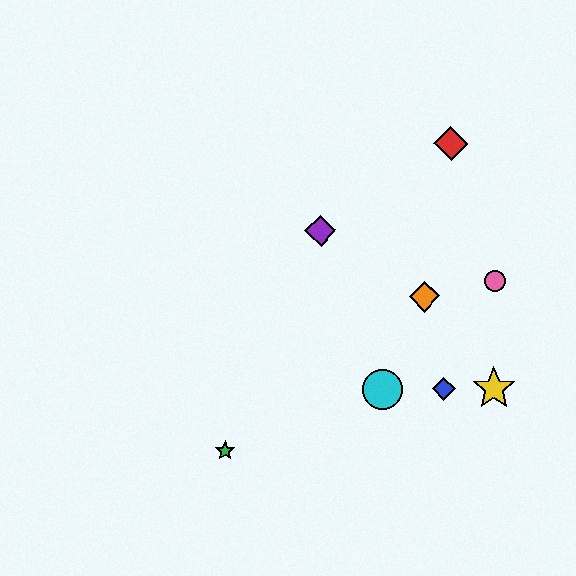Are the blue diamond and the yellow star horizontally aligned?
Yes, both are at y≈389.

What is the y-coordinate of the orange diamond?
The orange diamond is at y≈296.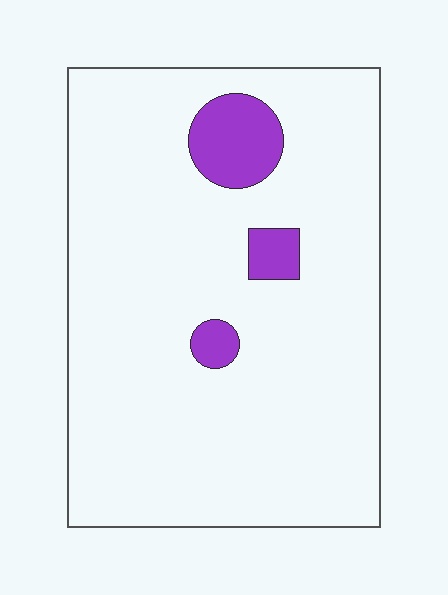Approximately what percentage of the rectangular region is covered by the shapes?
Approximately 10%.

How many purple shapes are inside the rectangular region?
3.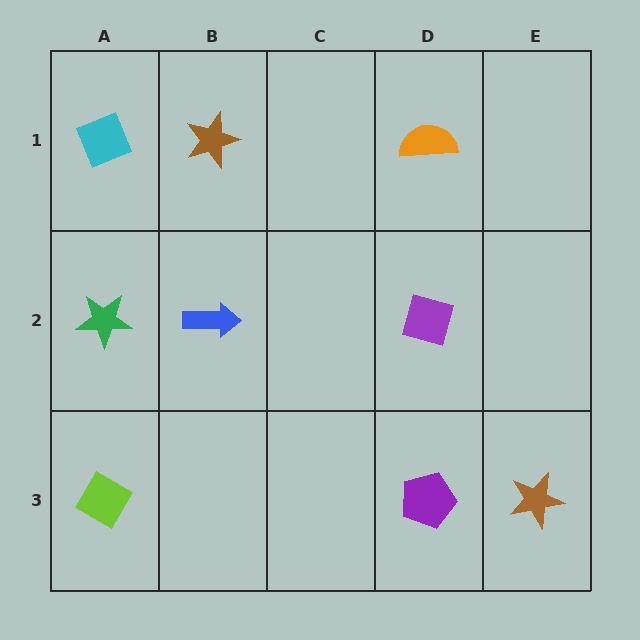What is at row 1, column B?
A brown star.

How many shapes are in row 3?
3 shapes.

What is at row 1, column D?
An orange semicircle.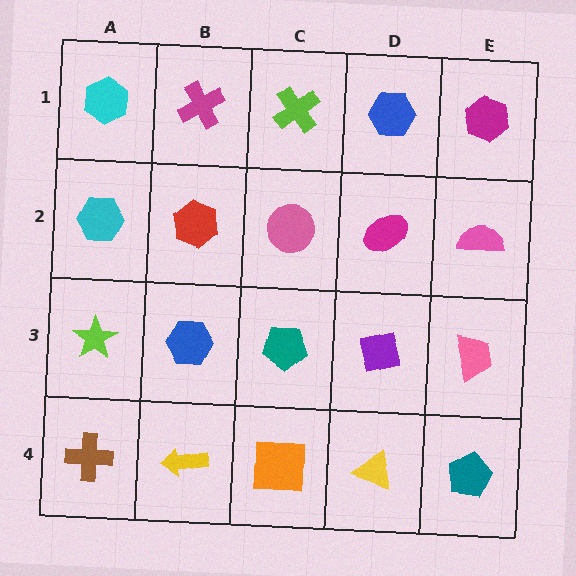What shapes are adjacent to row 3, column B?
A red hexagon (row 2, column B), a yellow arrow (row 4, column B), a lime star (row 3, column A), a teal pentagon (row 3, column C).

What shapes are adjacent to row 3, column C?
A pink circle (row 2, column C), an orange square (row 4, column C), a blue hexagon (row 3, column B), a purple square (row 3, column D).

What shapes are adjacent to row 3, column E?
A pink semicircle (row 2, column E), a teal pentagon (row 4, column E), a purple square (row 3, column D).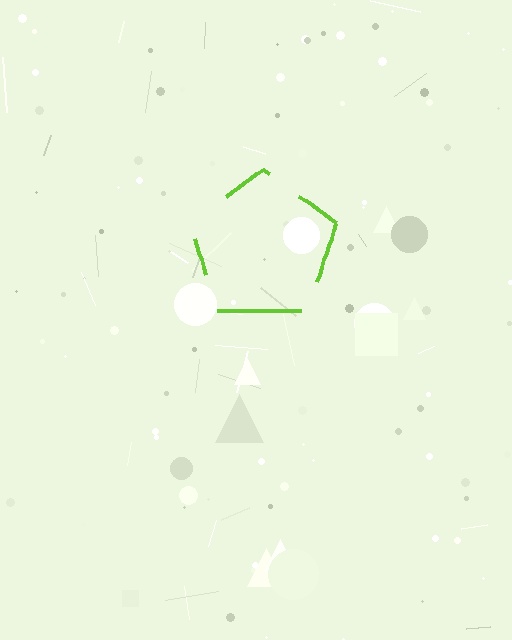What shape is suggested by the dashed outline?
The dashed outline suggests a pentagon.